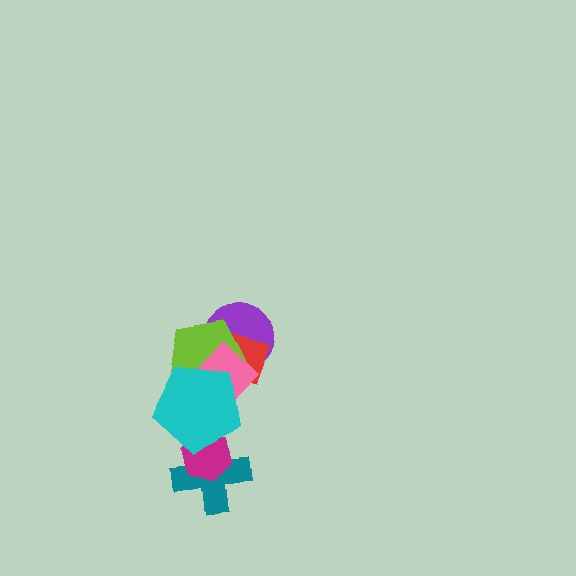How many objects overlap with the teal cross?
2 objects overlap with the teal cross.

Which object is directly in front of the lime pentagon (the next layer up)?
The pink diamond is directly in front of the lime pentagon.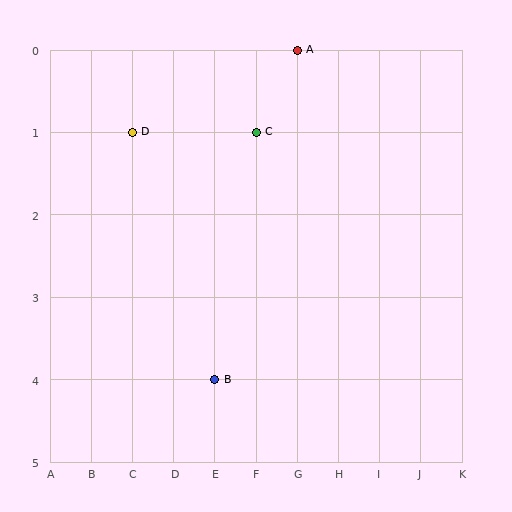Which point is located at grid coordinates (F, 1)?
Point C is at (F, 1).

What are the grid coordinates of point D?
Point D is at grid coordinates (C, 1).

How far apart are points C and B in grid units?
Points C and B are 1 column and 3 rows apart (about 3.2 grid units diagonally).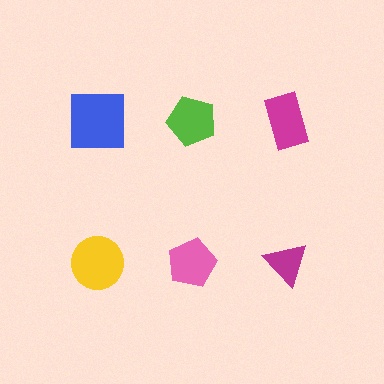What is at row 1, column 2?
A lime pentagon.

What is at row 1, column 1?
A blue square.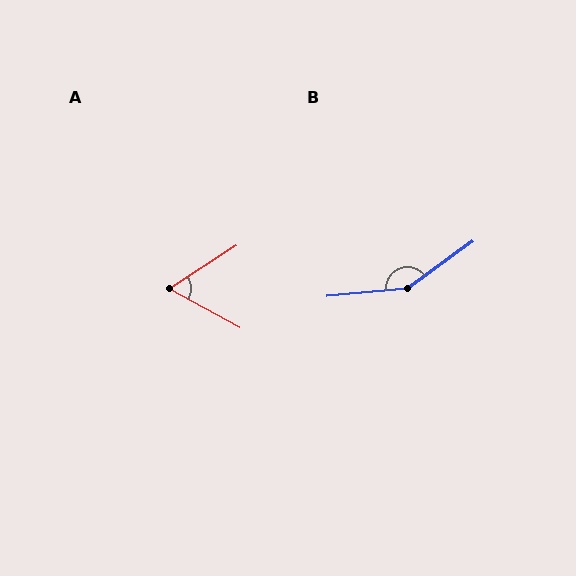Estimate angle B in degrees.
Approximately 149 degrees.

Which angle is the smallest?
A, at approximately 61 degrees.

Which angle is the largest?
B, at approximately 149 degrees.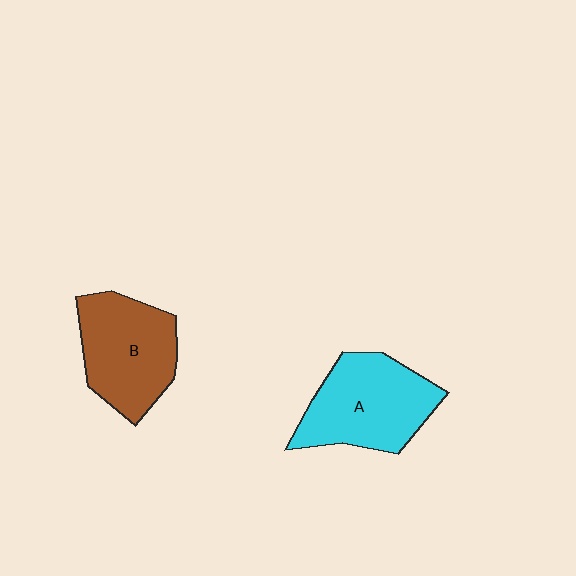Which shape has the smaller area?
Shape B (brown).